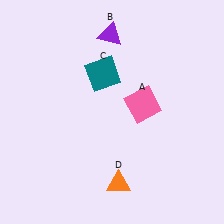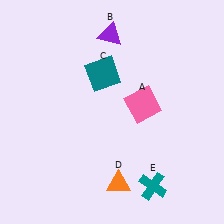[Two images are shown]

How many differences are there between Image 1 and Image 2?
There is 1 difference between the two images.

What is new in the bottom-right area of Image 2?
A teal cross (E) was added in the bottom-right area of Image 2.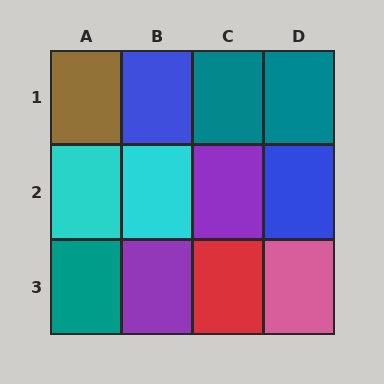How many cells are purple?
2 cells are purple.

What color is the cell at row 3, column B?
Purple.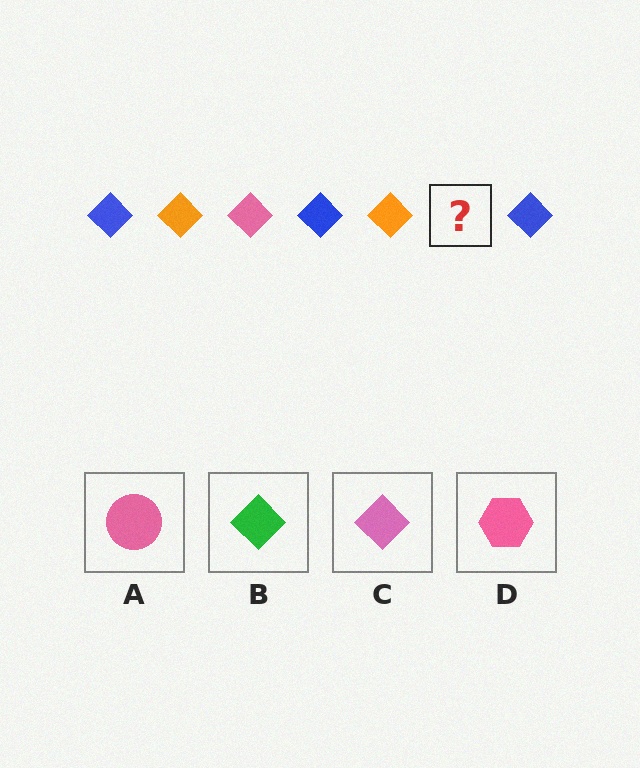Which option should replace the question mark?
Option C.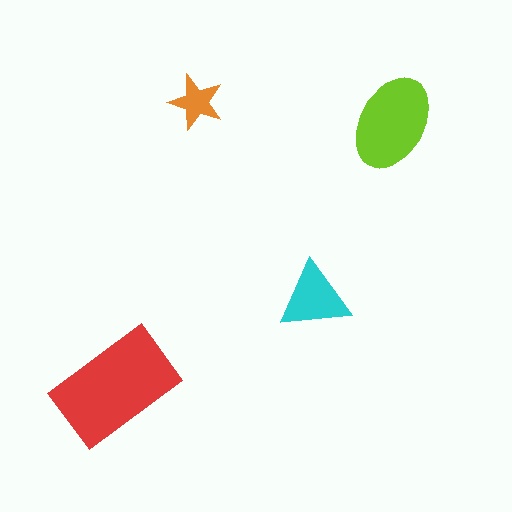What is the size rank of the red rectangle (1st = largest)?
1st.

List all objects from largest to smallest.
The red rectangle, the lime ellipse, the cyan triangle, the orange star.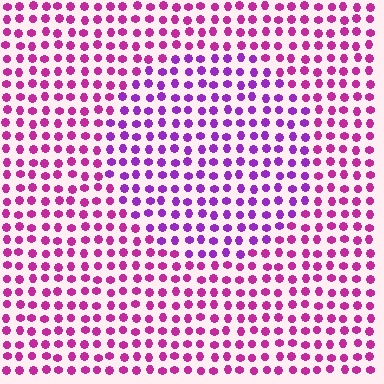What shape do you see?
I see a circle.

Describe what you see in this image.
The image is filled with small magenta elements in a uniform arrangement. A circle-shaped region is visible where the elements are tinted to a slightly different hue, forming a subtle color boundary.